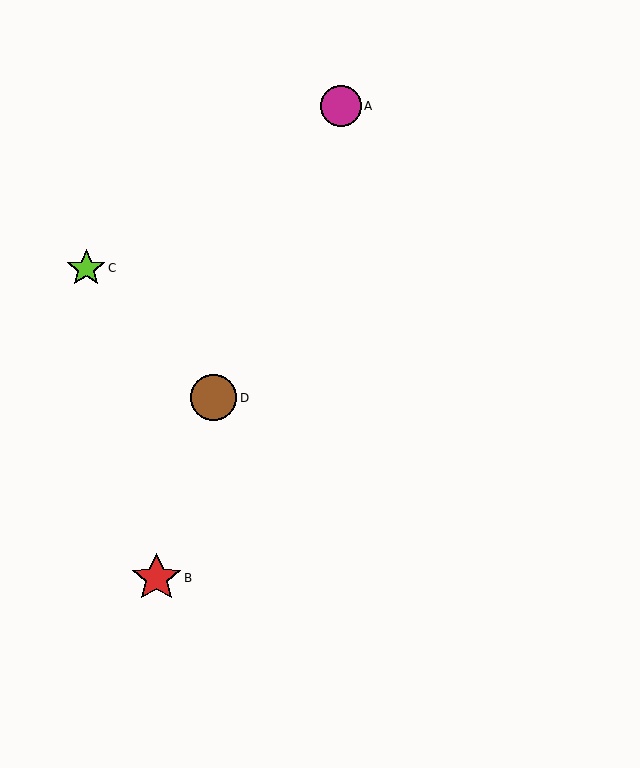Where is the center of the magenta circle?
The center of the magenta circle is at (341, 106).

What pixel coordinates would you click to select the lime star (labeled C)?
Click at (86, 268) to select the lime star C.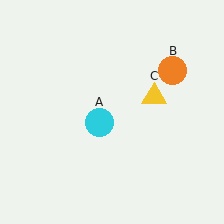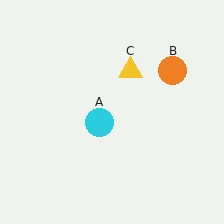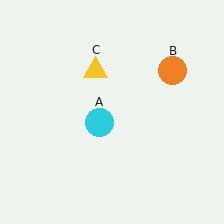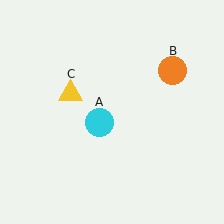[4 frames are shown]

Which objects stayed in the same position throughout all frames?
Cyan circle (object A) and orange circle (object B) remained stationary.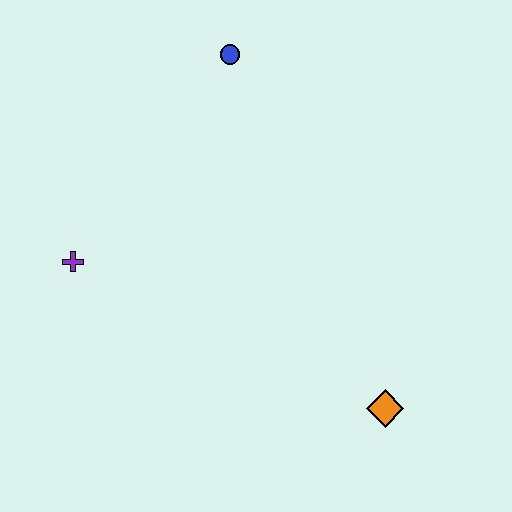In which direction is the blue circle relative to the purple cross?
The blue circle is above the purple cross.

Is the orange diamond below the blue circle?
Yes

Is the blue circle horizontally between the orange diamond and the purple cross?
Yes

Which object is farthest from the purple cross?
The orange diamond is farthest from the purple cross.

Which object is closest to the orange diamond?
The purple cross is closest to the orange diamond.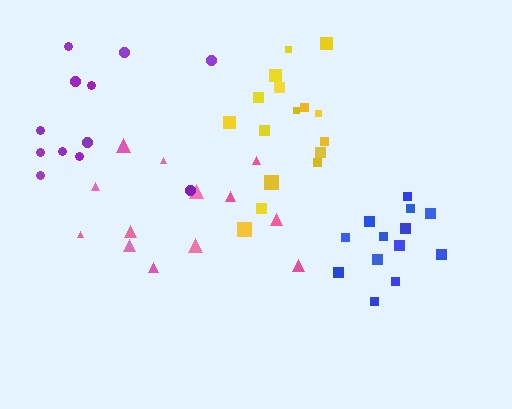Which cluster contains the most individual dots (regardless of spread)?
Yellow (17).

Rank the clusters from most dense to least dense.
blue, yellow, purple, pink.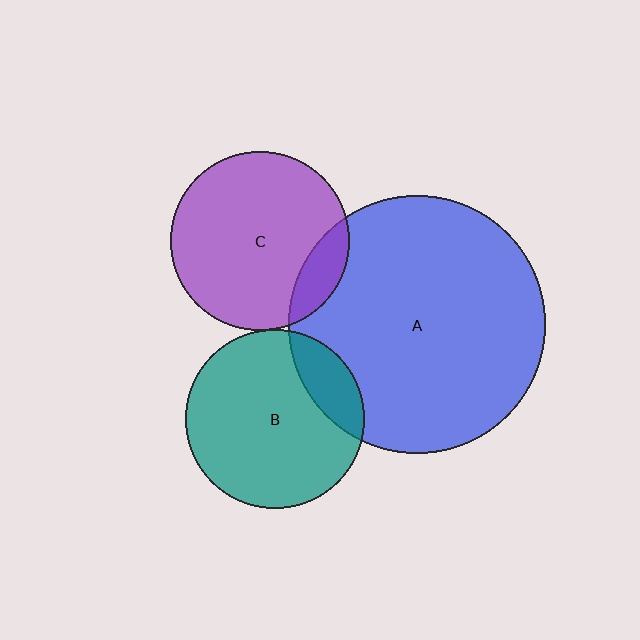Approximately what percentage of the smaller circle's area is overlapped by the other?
Approximately 15%.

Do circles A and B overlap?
Yes.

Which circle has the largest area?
Circle A (blue).